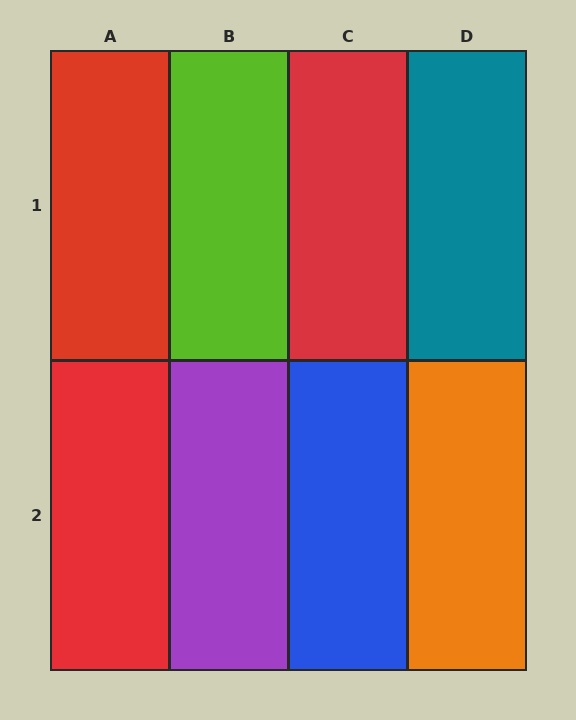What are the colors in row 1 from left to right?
Red, lime, red, teal.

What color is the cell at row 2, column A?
Red.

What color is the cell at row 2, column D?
Orange.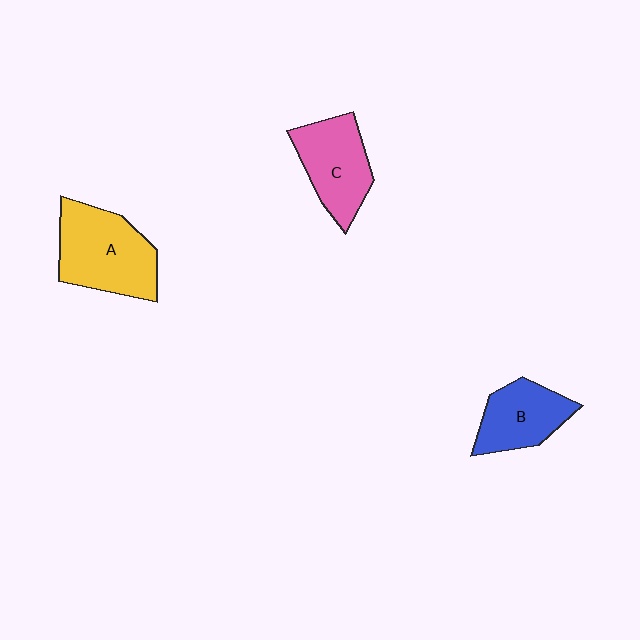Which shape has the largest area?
Shape A (yellow).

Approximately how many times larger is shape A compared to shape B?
Approximately 1.5 times.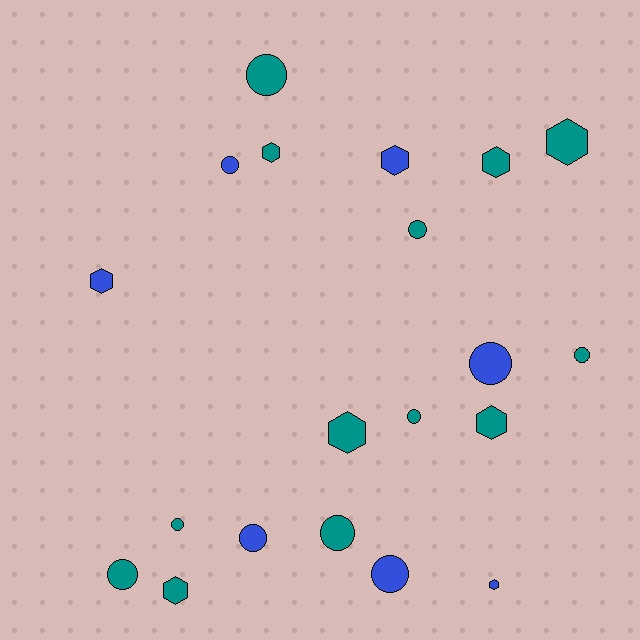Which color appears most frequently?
Teal, with 13 objects.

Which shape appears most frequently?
Circle, with 11 objects.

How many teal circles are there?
There are 7 teal circles.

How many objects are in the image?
There are 20 objects.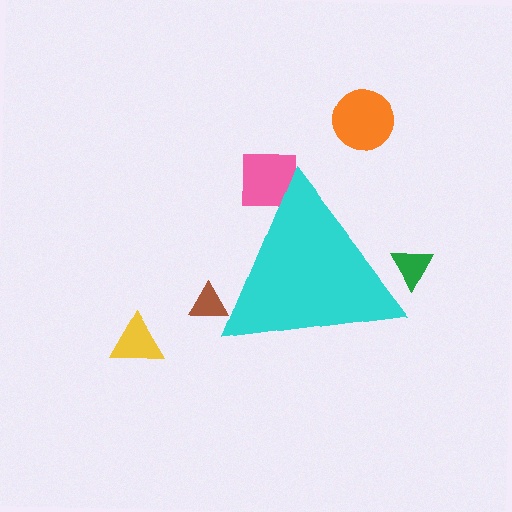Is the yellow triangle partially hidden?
No, the yellow triangle is fully visible.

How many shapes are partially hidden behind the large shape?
3 shapes are partially hidden.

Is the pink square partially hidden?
Yes, the pink square is partially hidden behind the cyan triangle.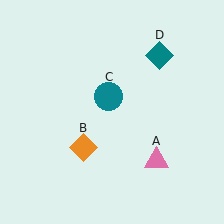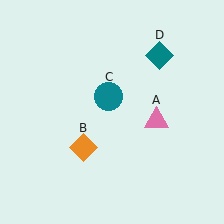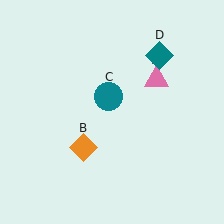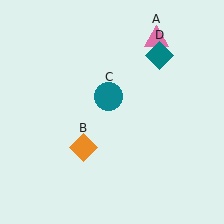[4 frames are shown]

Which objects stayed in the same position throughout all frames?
Orange diamond (object B) and teal circle (object C) and teal diamond (object D) remained stationary.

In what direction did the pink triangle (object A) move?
The pink triangle (object A) moved up.